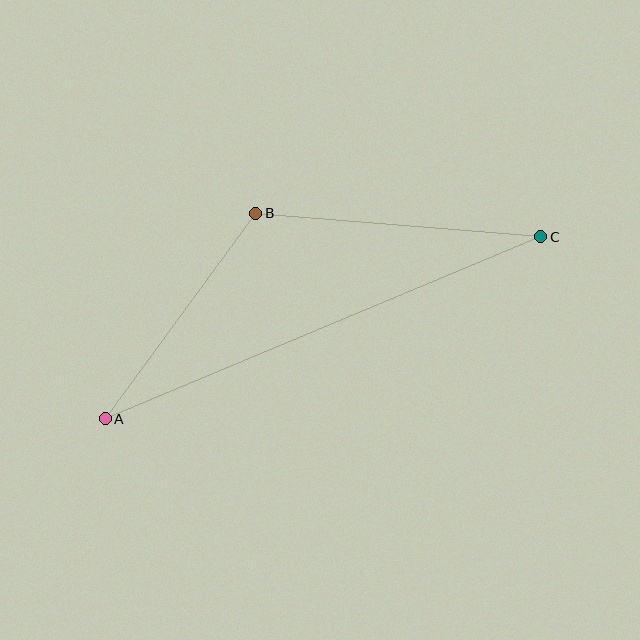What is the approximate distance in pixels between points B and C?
The distance between B and C is approximately 286 pixels.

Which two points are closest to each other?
Points A and B are closest to each other.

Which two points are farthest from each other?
Points A and C are farthest from each other.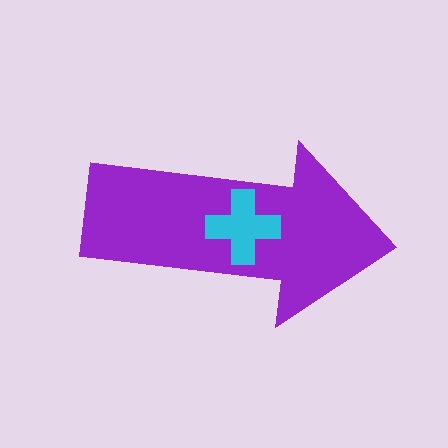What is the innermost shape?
The cyan cross.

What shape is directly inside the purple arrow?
The cyan cross.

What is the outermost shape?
The purple arrow.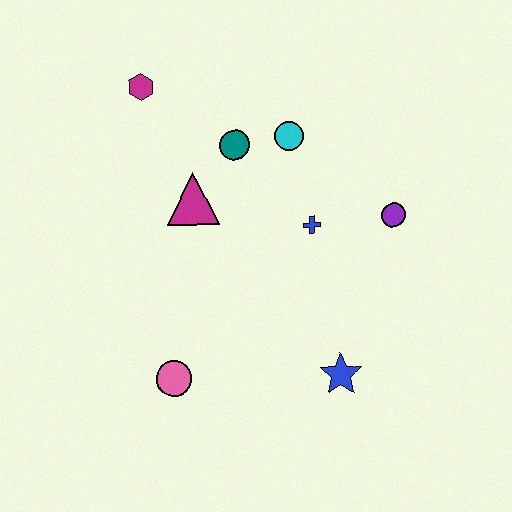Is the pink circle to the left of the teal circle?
Yes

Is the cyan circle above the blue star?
Yes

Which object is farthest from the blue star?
The magenta hexagon is farthest from the blue star.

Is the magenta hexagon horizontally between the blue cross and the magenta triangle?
No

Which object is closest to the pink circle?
The blue star is closest to the pink circle.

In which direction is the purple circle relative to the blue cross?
The purple circle is to the right of the blue cross.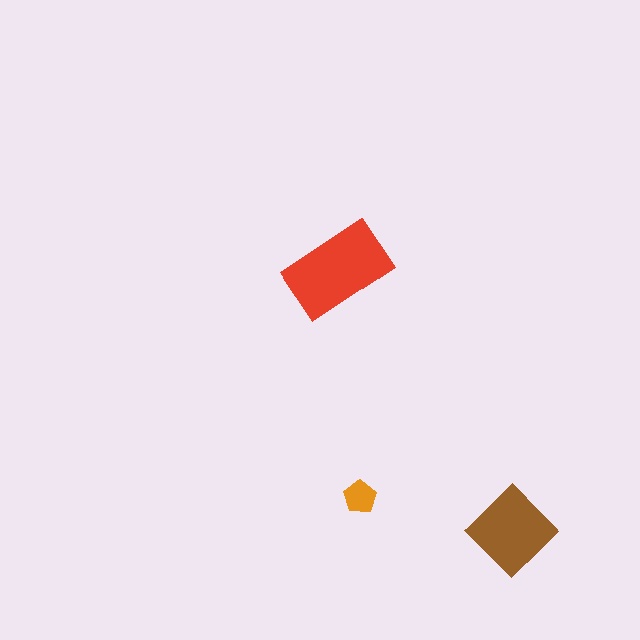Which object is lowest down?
The brown diamond is bottommost.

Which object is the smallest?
The orange pentagon.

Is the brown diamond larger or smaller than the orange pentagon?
Larger.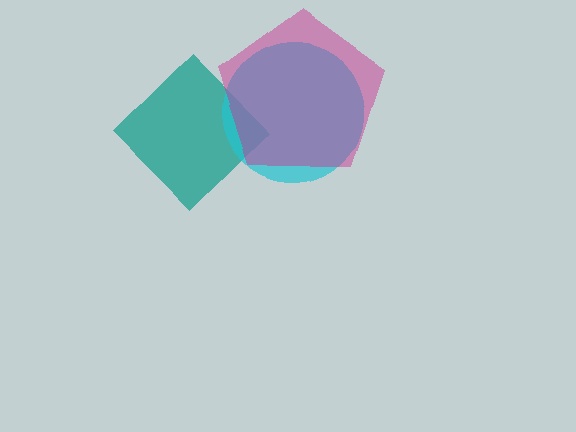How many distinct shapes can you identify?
There are 3 distinct shapes: a teal diamond, a cyan circle, a magenta pentagon.